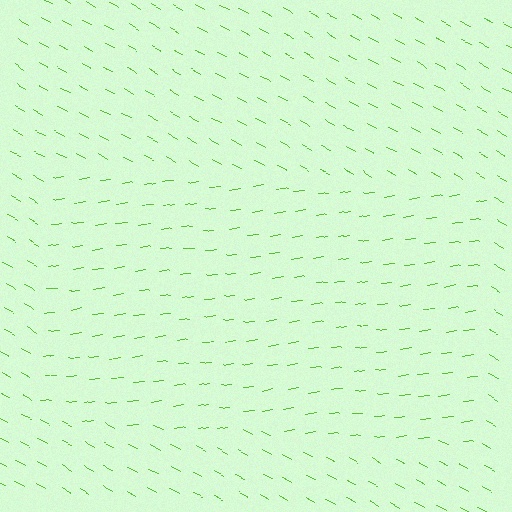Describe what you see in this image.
The image is filled with small lime line segments. A rectangle region in the image has lines oriented differently from the surrounding lines, creating a visible texture boundary.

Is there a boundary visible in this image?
Yes, there is a texture boundary formed by a change in line orientation.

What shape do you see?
I see a rectangle.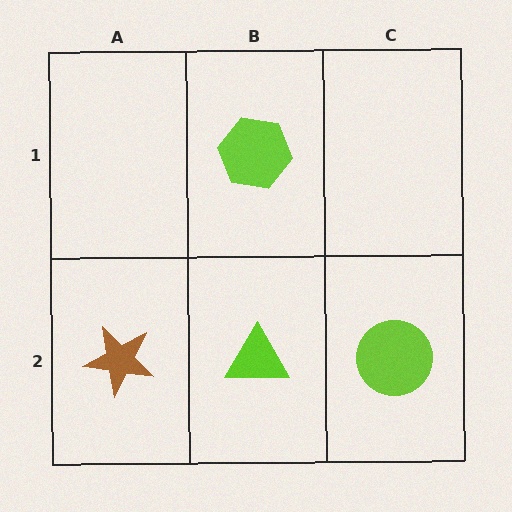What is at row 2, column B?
A lime triangle.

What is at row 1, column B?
A lime hexagon.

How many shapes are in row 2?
3 shapes.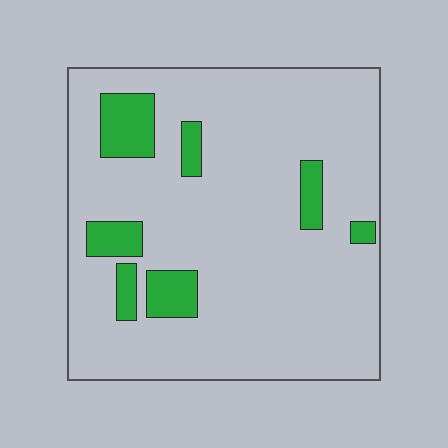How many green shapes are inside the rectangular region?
7.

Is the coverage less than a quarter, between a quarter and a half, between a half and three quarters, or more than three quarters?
Less than a quarter.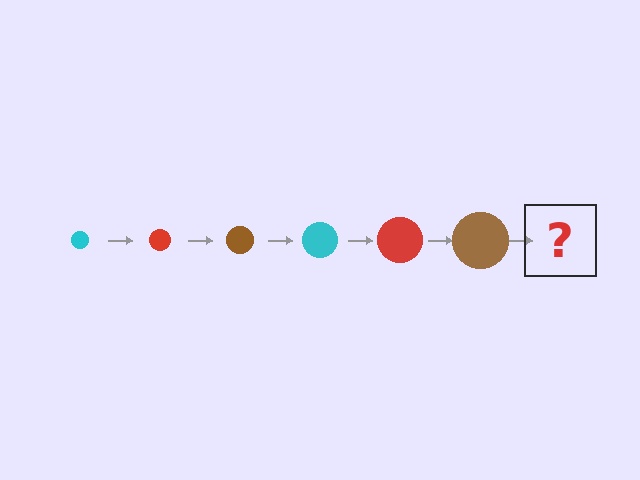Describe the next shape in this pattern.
It should be a cyan circle, larger than the previous one.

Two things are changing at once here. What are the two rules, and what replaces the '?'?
The two rules are that the circle grows larger each step and the color cycles through cyan, red, and brown. The '?' should be a cyan circle, larger than the previous one.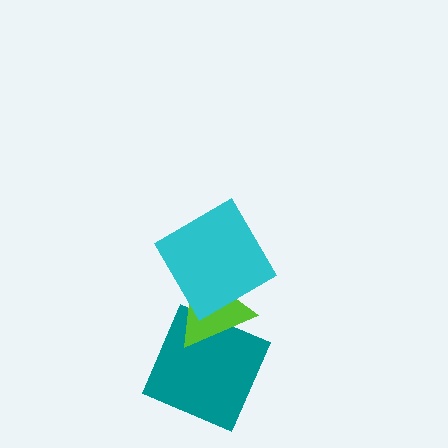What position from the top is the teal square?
The teal square is 3rd from the top.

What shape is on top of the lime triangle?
The cyan diamond is on top of the lime triangle.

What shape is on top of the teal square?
The lime triangle is on top of the teal square.